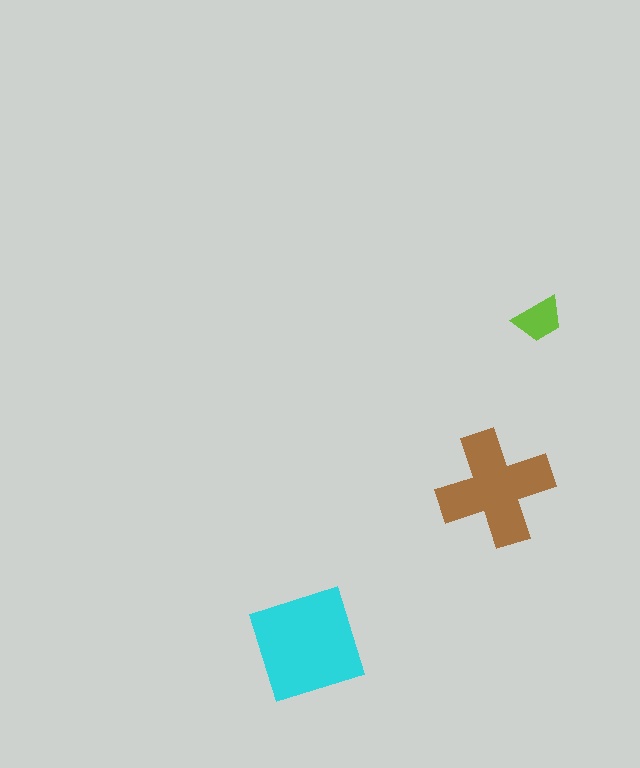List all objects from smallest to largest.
The lime trapezoid, the brown cross, the cyan diamond.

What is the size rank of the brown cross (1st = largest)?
2nd.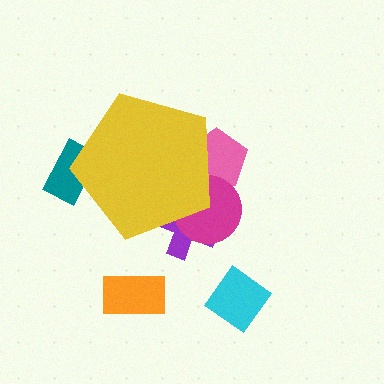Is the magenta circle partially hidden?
Yes, the magenta circle is partially hidden behind the yellow pentagon.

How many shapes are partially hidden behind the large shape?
4 shapes are partially hidden.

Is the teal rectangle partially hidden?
Yes, the teal rectangle is partially hidden behind the yellow pentagon.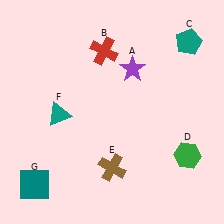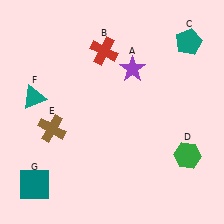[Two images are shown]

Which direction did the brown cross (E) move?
The brown cross (E) moved left.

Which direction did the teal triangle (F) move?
The teal triangle (F) moved left.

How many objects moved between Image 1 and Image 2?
2 objects moved between the two images.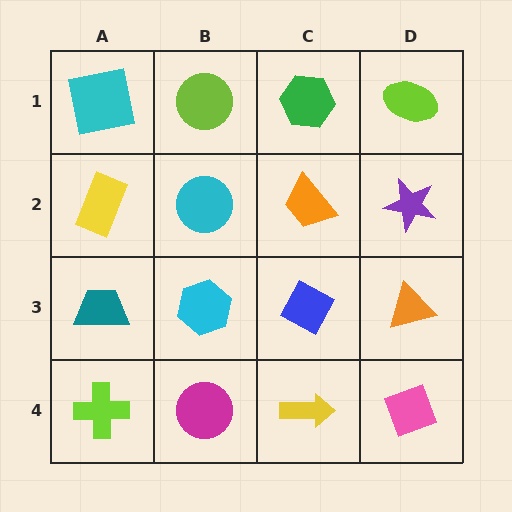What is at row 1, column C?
A green hexagon.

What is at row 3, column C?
A blue diamond.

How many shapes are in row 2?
4 shapes.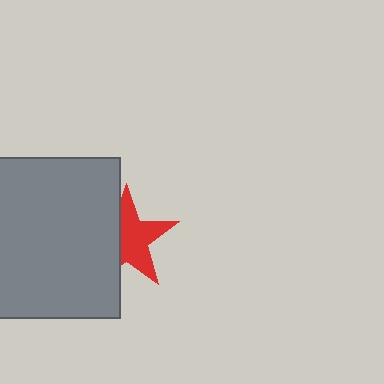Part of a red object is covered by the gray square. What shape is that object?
It is a star.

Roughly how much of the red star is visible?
About half of it is visible (roughly 60%).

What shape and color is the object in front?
The object in front is a gray square.